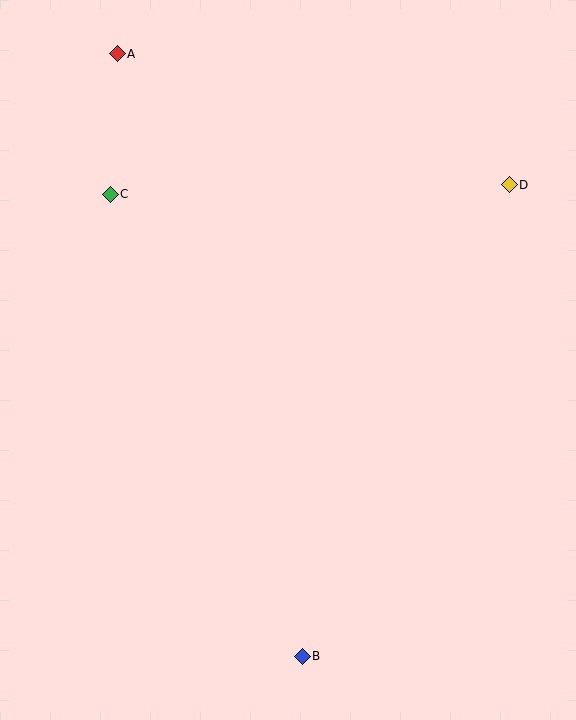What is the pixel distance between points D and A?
The distance between D and A is 414 pixels.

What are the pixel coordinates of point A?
Point A is at (117, 54).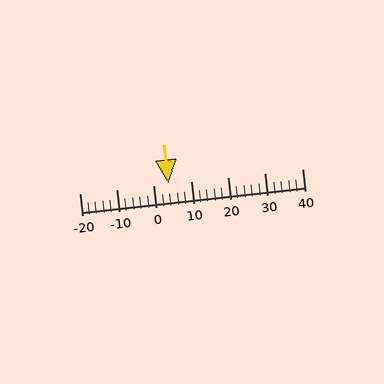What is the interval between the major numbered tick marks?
The major tick marks are spaced 10 units apart.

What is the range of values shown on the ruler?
The ruler shows values from -20 to 40.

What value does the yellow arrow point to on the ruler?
The yellow arrow points to approximately 4.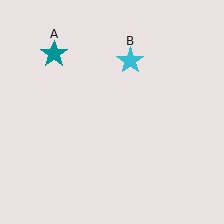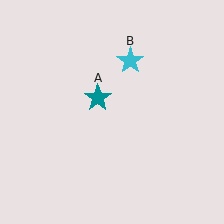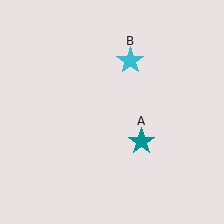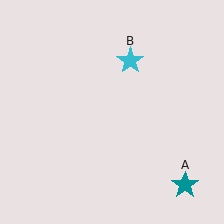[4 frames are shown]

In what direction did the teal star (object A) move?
The teal star (object A) moved down and to the right.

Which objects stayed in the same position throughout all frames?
Cyan star (object B) remained stationary.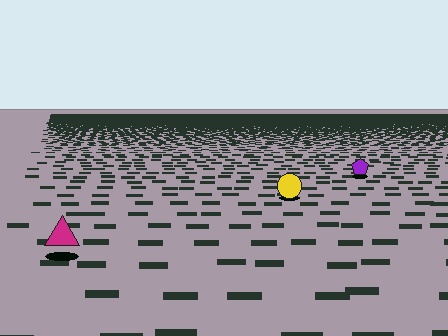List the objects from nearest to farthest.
From nearest to farthest: the magenta triangle, the yellow circle, the purple pentagon.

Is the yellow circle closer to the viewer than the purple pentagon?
Yes. The yellow circle is closer — you can tell from the texture gradient: the ground texture is coarser near it.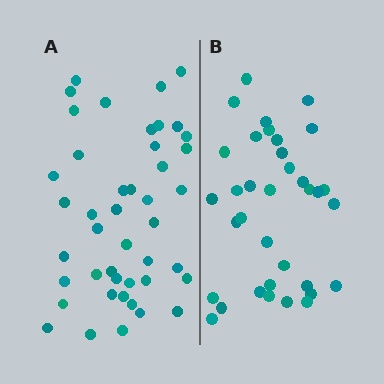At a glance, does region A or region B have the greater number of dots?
Region A (the left region) has more dots.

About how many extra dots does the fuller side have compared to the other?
Region A has roughly 8 or so more dots than region B.